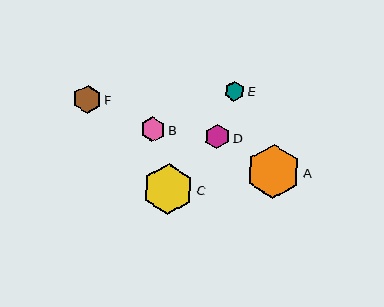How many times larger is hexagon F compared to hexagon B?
Hexagon F is approximately 1.1 times the size of hexagon B.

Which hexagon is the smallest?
Hexagon E is the smallest with a size of approximately 20 pixels.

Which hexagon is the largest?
Hexagon A is the largest with a size of approximately 54 pixels.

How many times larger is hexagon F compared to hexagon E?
Hexagon F is approximately 1.4 times the size of hexagon E.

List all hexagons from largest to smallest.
From largest to smallest: A, C, F, B, D, E.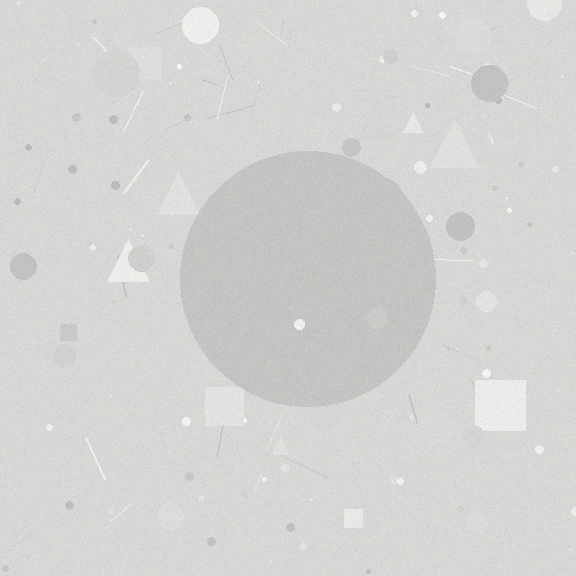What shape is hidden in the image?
A circle is hidden in the image.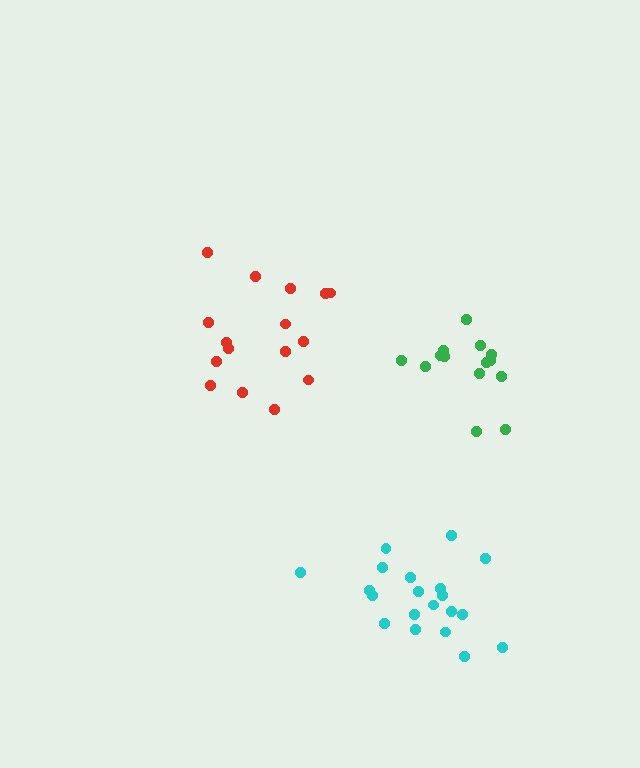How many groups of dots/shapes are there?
There are 3 groups.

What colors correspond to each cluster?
The clusters are colored: cyan, red, green.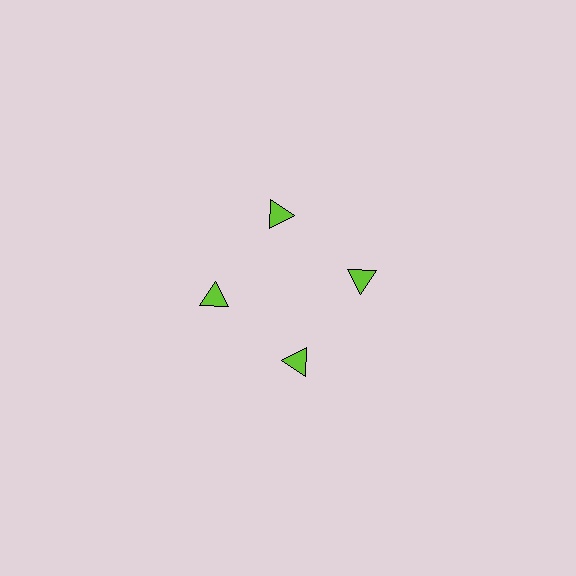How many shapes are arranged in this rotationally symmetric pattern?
There are 4 shapes, arranged in 4 groups of 1.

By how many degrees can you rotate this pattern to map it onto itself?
The pattern maps onto itself every 90 degrees of rotation.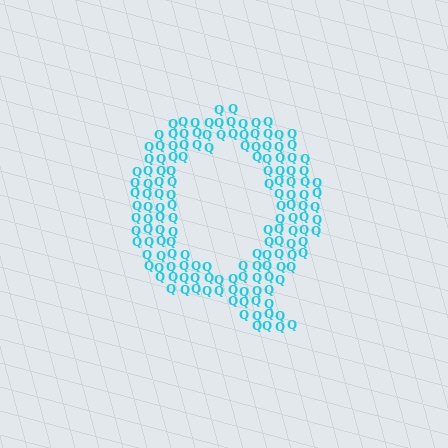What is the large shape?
The large shape is the letter Q.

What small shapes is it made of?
It is made of small letter Q's.